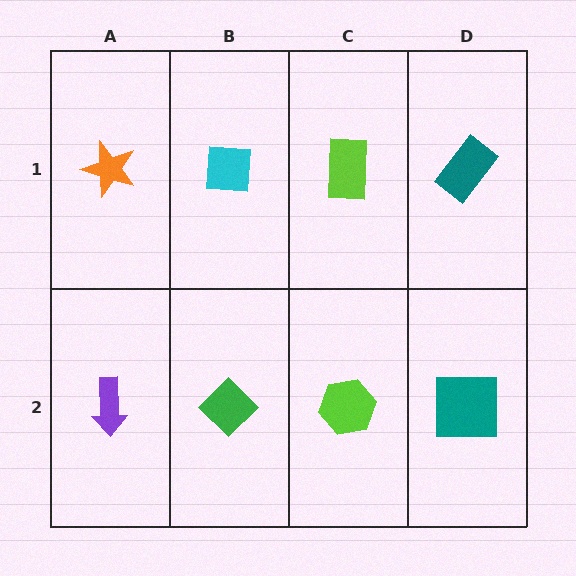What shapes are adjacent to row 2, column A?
An orange star (row 1, column A), a green diamond (row 2, column B).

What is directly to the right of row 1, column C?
A teal rectangle.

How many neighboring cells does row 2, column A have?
2.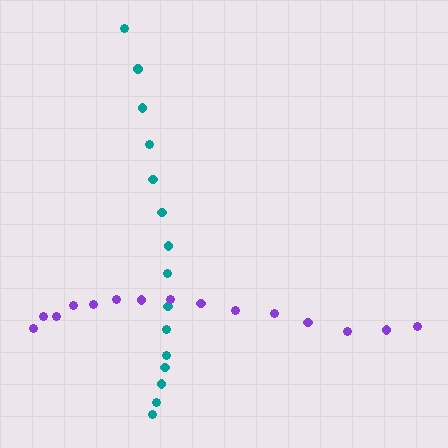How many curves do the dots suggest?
There are 2 distinct paths.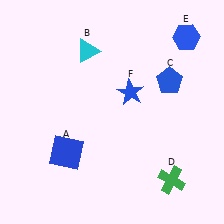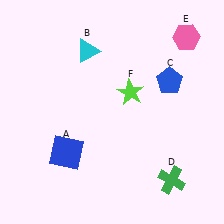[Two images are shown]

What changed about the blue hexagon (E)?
In Image 1, E is blue. In Image 2, it changed to pink.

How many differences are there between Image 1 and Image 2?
There are 2 differences between the two images.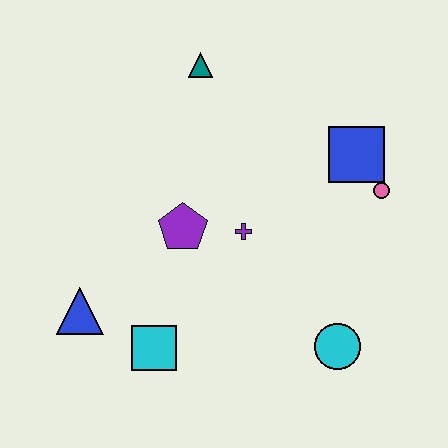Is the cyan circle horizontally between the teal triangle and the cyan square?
No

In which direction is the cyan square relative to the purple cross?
The cyan square is below the purple cross.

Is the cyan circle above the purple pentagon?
No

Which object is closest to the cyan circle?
The purple cross is closest to the cyan circle.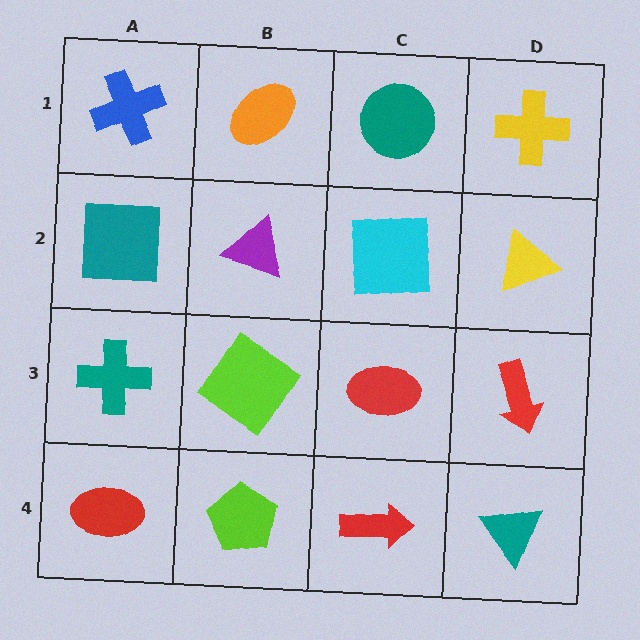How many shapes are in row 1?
4 shapes.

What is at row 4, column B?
A lime pentagon.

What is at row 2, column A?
A teal square.